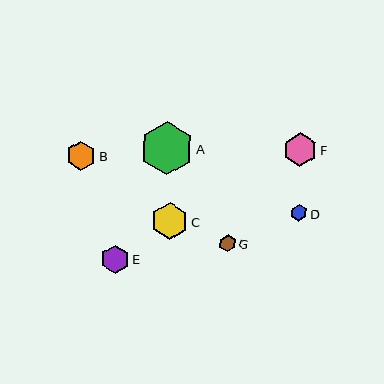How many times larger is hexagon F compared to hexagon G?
Hexagon F is approximately 2.0 times the size of hexagon G.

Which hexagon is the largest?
Hexagon A is the largest with a size of approximately 54 pixels.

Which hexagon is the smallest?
Hexagon G is the smallest with a size of approximately 17 pixels.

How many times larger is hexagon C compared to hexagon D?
Hexagon C is approximately 2.2 times the size of hexagon D.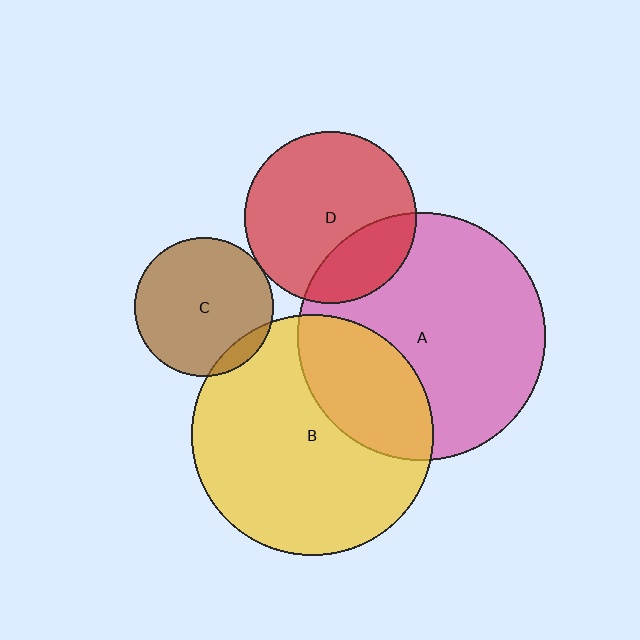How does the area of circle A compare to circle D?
Approximately 2.1 times.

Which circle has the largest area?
Circle A (pink).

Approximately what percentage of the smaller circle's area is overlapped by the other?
Approximately 25%.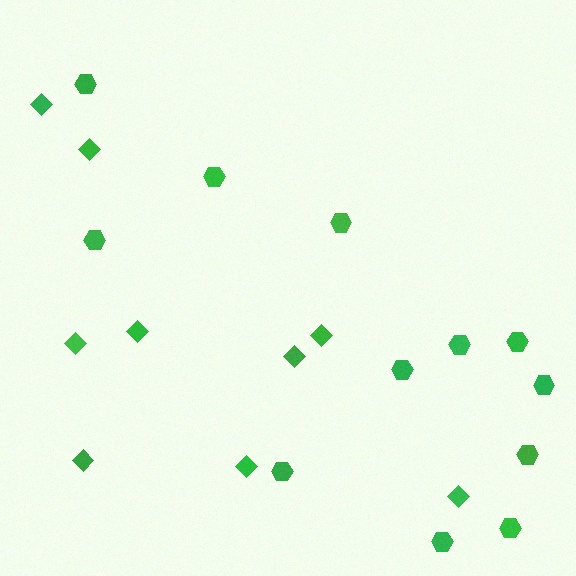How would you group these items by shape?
There are 2 groups: one group of diamonds (9) and one group of hexagons (12).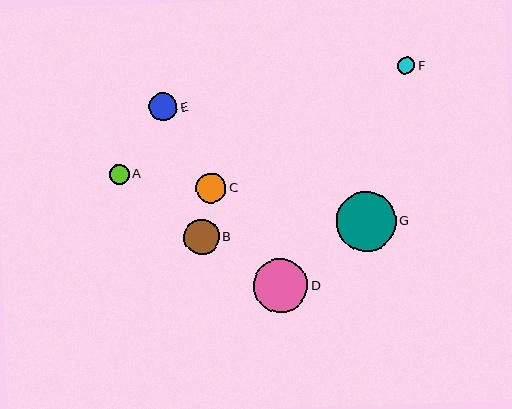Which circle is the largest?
Circle G is the largest with a size of approximately 60 pixels.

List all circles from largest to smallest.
From largest to smallest: G, D, B, C, E, A, F.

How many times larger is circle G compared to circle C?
Circle G is approximately 2.0 times the size of circle C.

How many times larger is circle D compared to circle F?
Circle D is approximately 3.1 times the size of circle F.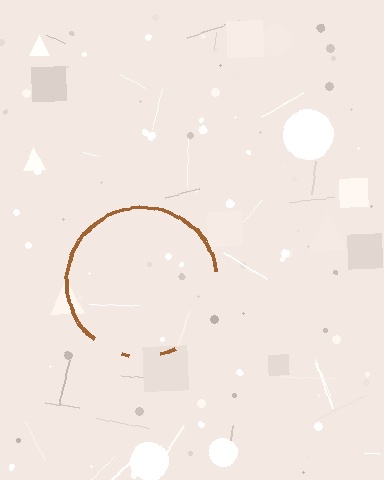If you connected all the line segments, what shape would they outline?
They would outline a circle.